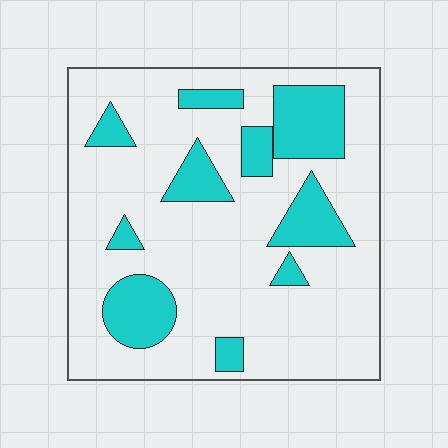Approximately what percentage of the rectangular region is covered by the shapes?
Approximately 25%.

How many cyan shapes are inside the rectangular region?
10.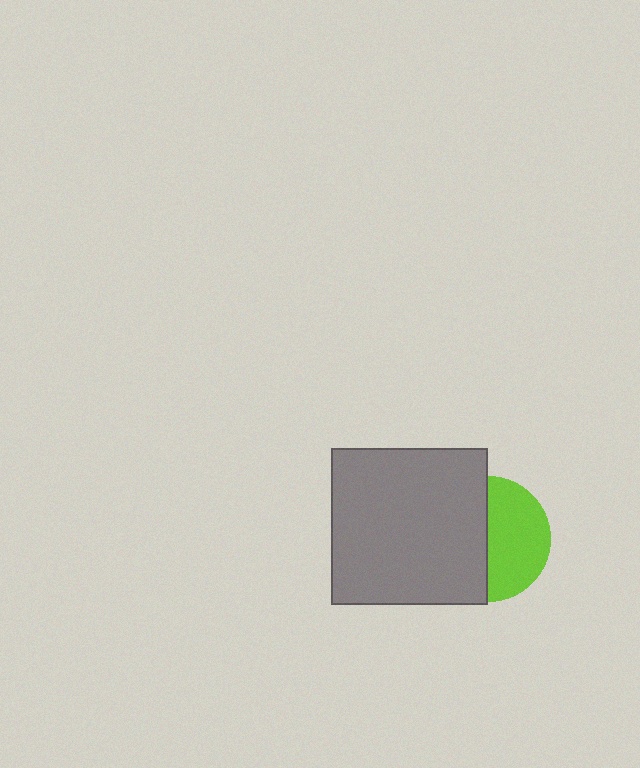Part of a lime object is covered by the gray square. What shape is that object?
It is a circle.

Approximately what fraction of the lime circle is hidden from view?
Roughly 49% of the lime circle is hidden behind the gray square.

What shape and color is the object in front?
The object in front is a gray square.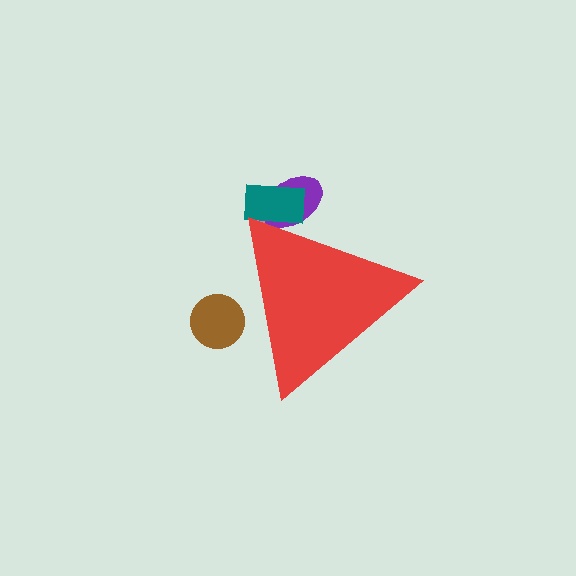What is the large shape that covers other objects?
A red triangle.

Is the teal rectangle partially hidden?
Yes, the teal rectangle is partially hidden behind the red triangle.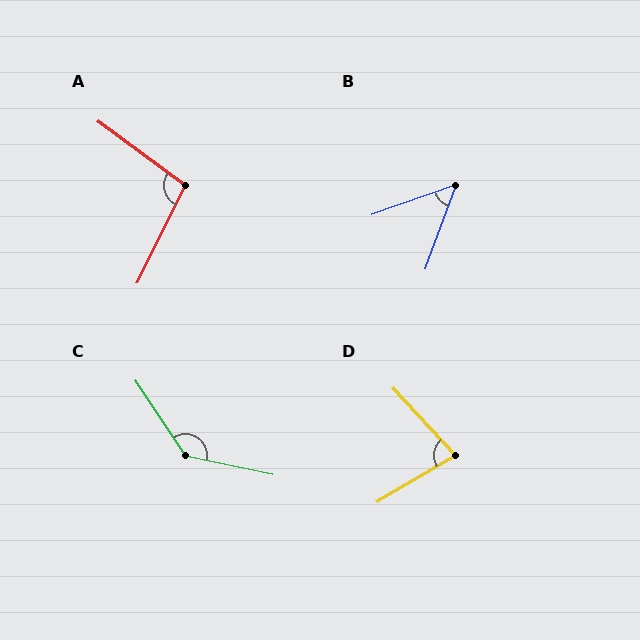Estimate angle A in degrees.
Approximately 100 degrees.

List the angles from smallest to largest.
B (51°), D (78°), A (100°), C (136°).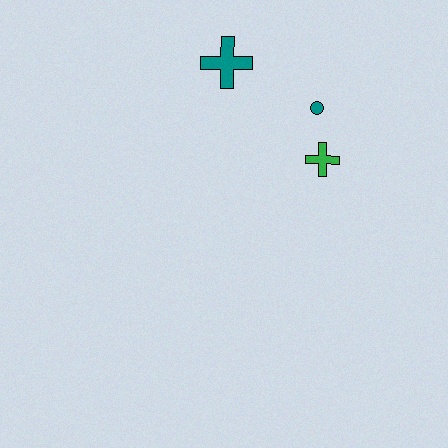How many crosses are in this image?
There are 2 crosses.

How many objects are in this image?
There are 3 objects.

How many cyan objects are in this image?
There are no cyan objects.